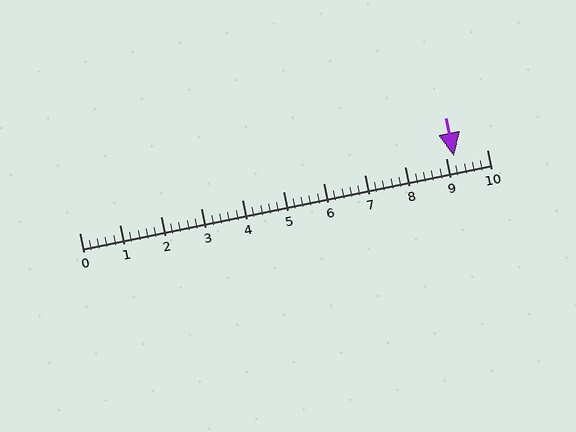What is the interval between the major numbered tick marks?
The major tick marks are spaced 1 units apart.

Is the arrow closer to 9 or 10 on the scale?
The arrow is closer to 9.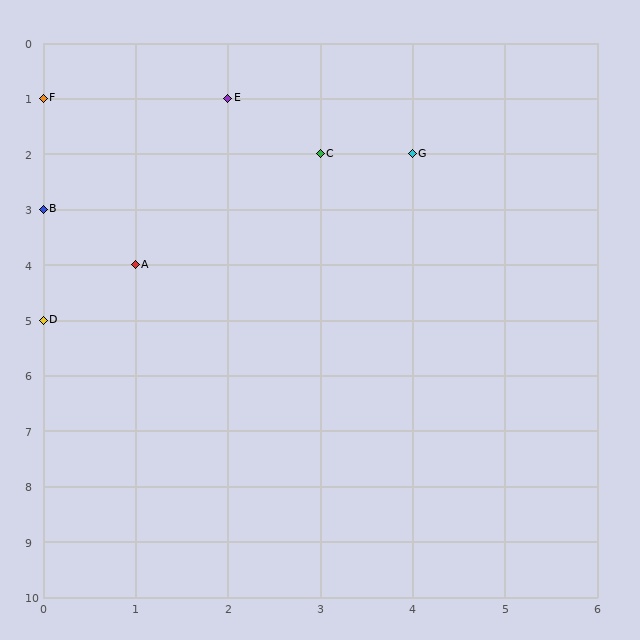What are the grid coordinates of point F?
Point F is at grid coordinates (0, 1).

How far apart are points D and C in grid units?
Points D and C are 3 columns and 3 rows apart (about 4.2 grid units diagonally).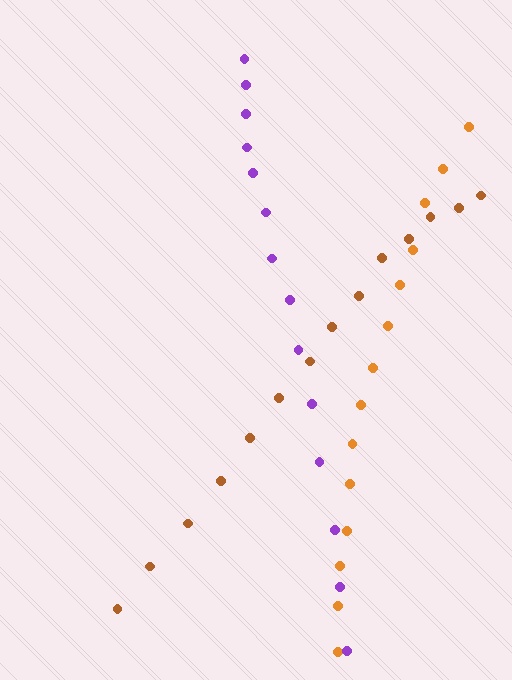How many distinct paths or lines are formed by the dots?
There are 3 distinct paths.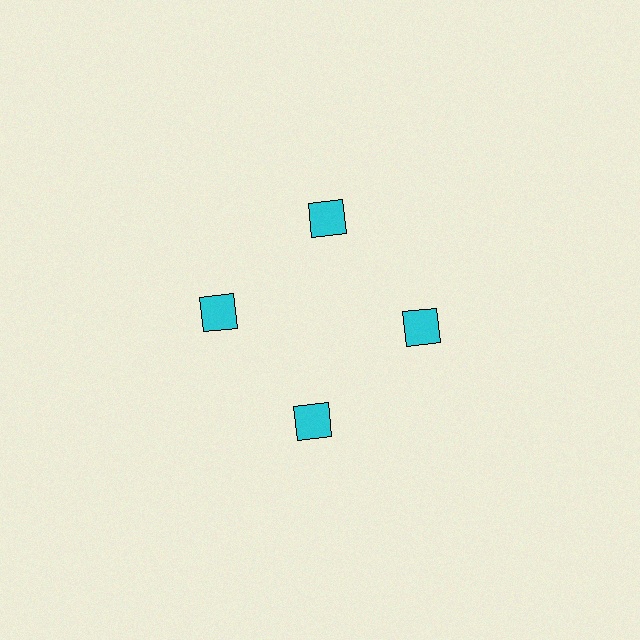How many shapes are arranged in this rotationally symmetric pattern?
There are 4 shapes, arranged in 4 groups of 1.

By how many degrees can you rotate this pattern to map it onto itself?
The pattern maps onto itself every 90 degrees of rotation.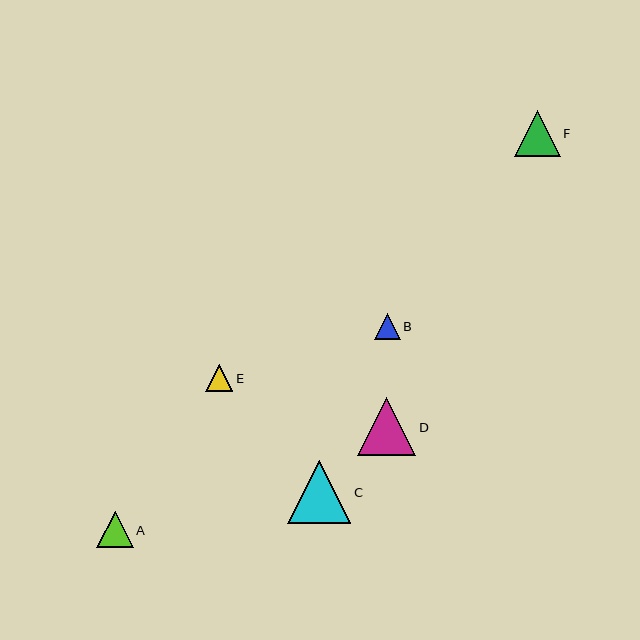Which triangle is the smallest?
Triangle B is the smallest with a size of approximately 26 pixels.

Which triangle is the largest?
Triangle C is the largest with a size of approximately 63 pixels.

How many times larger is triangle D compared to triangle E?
Triangle D is approximately 2.1 times the size of triangle E.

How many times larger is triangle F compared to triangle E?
Triangle F is approximately 1.7 times the size of triangle E.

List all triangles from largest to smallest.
From largest to smallest: C, D, F, A, E, B.